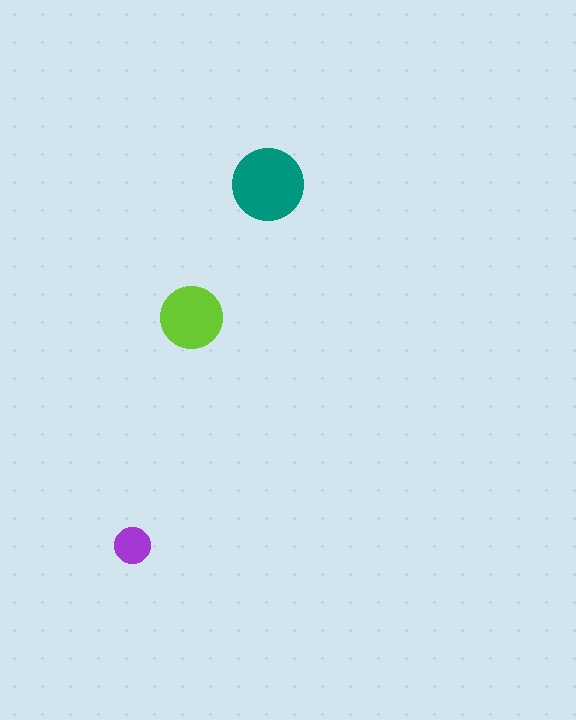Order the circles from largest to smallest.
the teal one, the lime one, the purple one.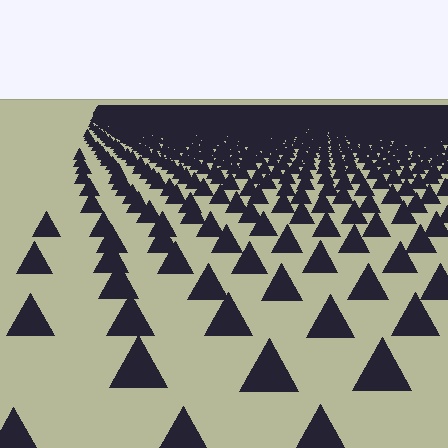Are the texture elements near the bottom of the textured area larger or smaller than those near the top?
Larger. Near the bottom, elements are closer to the viewer and appear at a bigger on-screen size.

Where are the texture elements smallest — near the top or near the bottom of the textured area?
Near the top.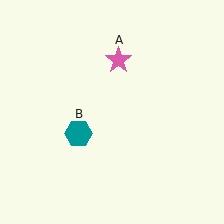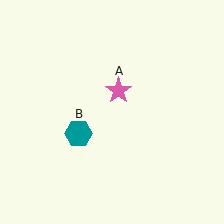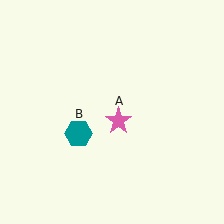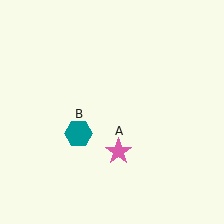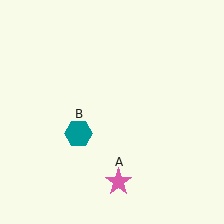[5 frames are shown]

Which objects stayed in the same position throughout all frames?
Teal hexagon (object B) remained stationary.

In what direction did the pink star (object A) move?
The pink star (object A) moved down.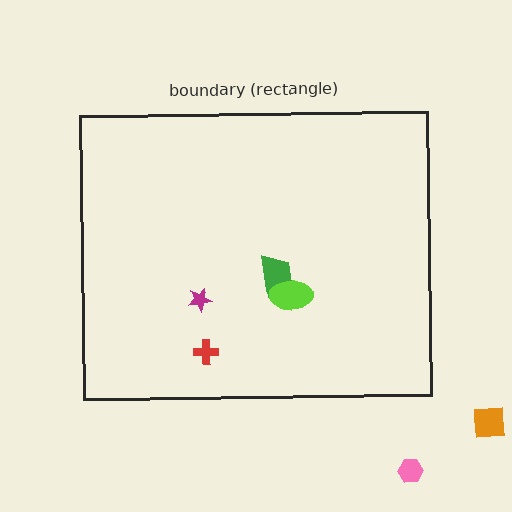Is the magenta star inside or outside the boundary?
Inside.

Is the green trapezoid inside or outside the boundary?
Inside.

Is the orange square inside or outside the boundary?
Outside.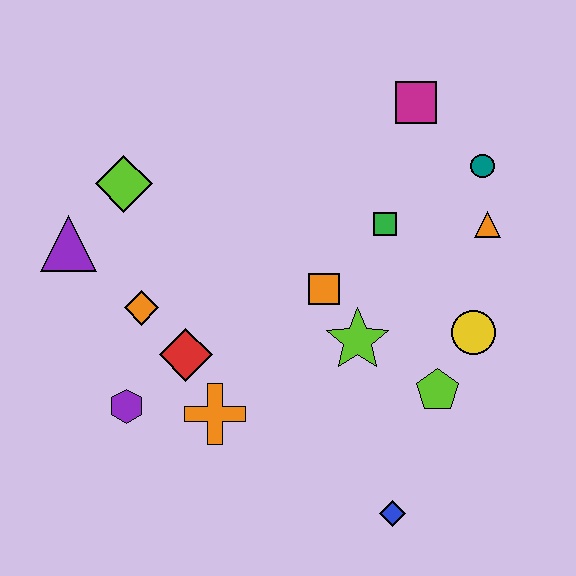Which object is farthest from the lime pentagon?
The purple triangle is farthest from the lime pentagon.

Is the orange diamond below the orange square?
Yes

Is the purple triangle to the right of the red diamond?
No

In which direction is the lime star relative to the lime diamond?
The lime star is to the right of the lime diamond.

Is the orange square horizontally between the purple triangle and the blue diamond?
Yes